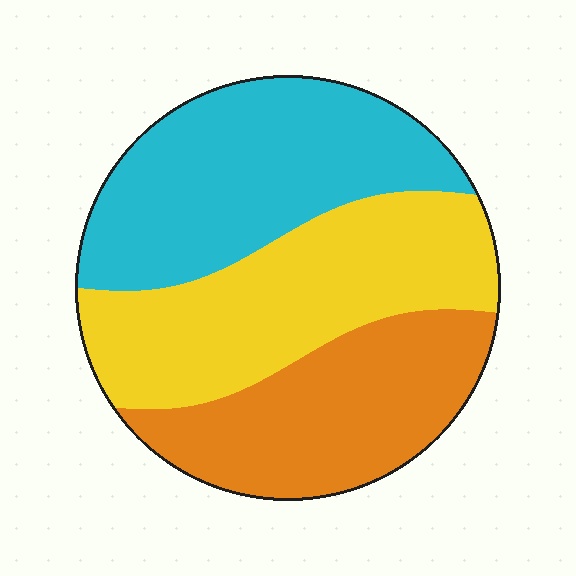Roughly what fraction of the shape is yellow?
Yellow covers 36% of the shape.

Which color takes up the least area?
Orange, at roughly 30%.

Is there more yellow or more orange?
Yellow.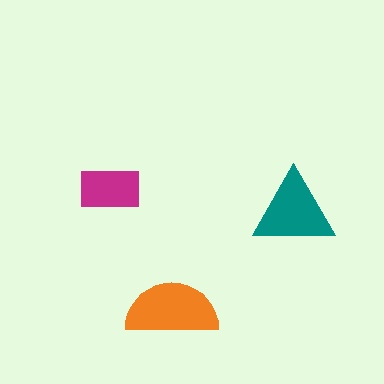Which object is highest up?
The magenta rectangle is topmost.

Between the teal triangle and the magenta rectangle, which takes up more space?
The teal triangle.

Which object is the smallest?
The magenta rectangle.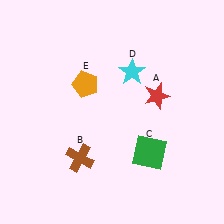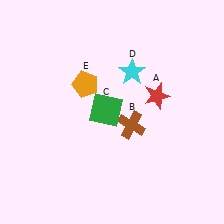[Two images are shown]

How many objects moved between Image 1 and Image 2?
2 objects moved between the two images.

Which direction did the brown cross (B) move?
The brown cross (B) moved right.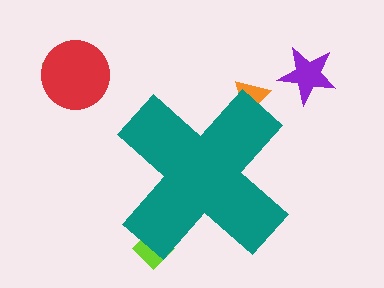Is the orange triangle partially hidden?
Yes, the orange triangle is partially hidden behind the teal cross.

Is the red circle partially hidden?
No, the red circle is fully visible.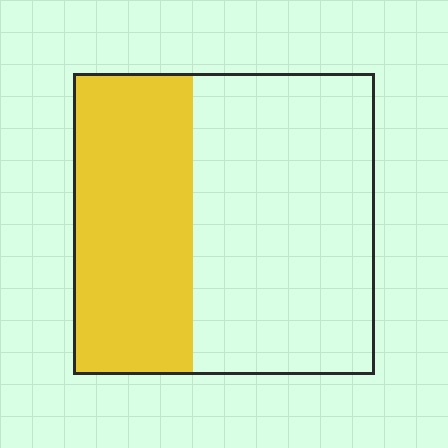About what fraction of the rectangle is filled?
About two fifths (2/5).